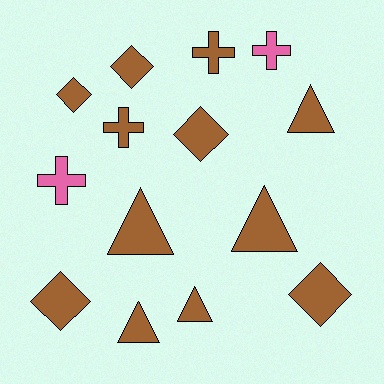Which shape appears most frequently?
Diamond, with 5 objects.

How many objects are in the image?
There are 14 objects.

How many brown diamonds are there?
There are 5 brown diamonds.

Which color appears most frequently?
Brown, with 12 objects.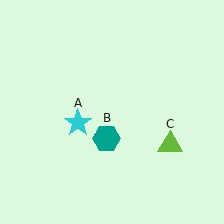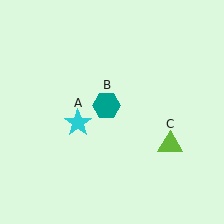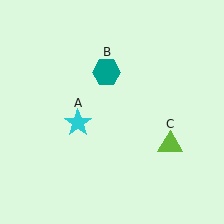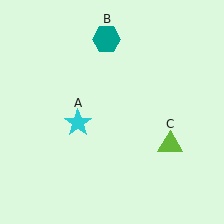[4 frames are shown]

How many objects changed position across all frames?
1 object changed position: teal hexagon (object B).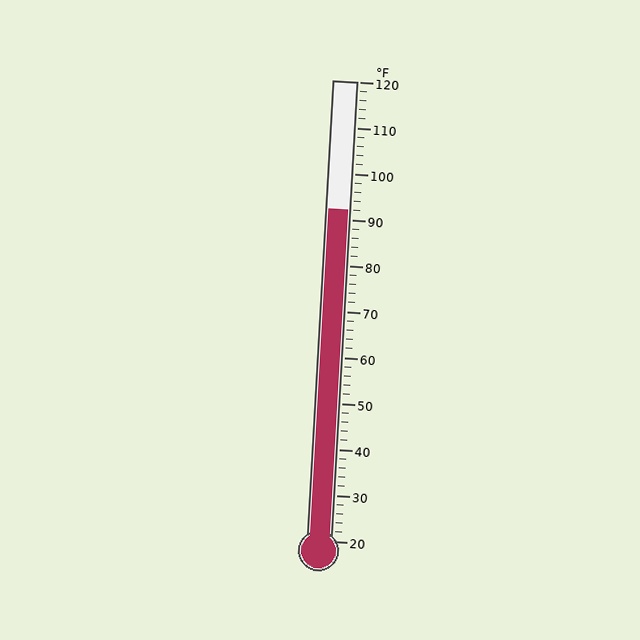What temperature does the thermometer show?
The thermometer shows approximately 92°F.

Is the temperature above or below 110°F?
The temperature is below 110°F.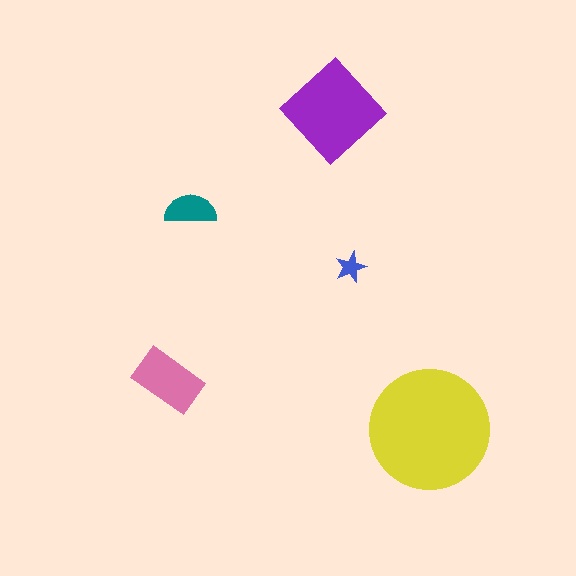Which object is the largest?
The yellow circle.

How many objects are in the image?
There are 5 objects in the image.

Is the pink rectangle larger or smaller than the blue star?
Larger.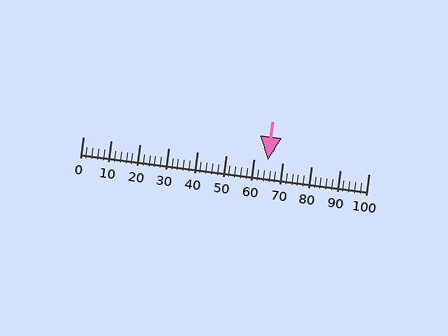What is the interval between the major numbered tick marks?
The major tick marks are spaced 10 units apart.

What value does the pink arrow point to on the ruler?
The pink arrow points to approximately 65.